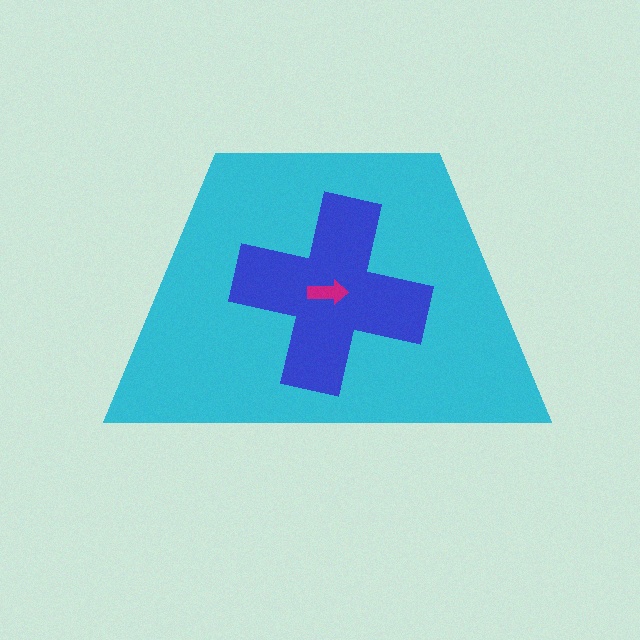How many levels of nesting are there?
3.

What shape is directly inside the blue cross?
The magenta arrow.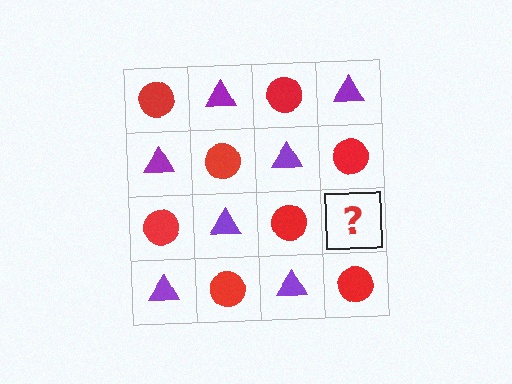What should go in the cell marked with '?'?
The missing cell should contain a purple triangle.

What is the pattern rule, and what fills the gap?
The rule is that it alternates red circle and purple triangle in a checkerboard pattern. The gap should be filled with a purple triangle.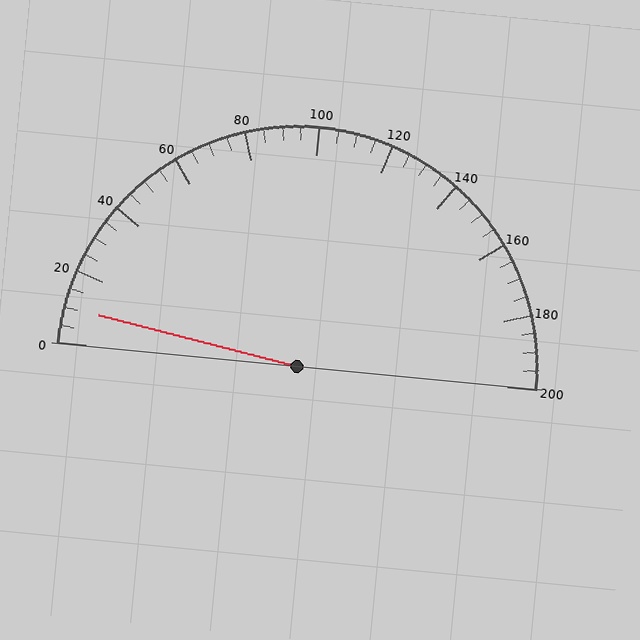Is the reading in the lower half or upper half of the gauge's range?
The reading is in the lower half of the range (0 to 200).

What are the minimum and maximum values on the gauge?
The gauge ranges from 0 to 200.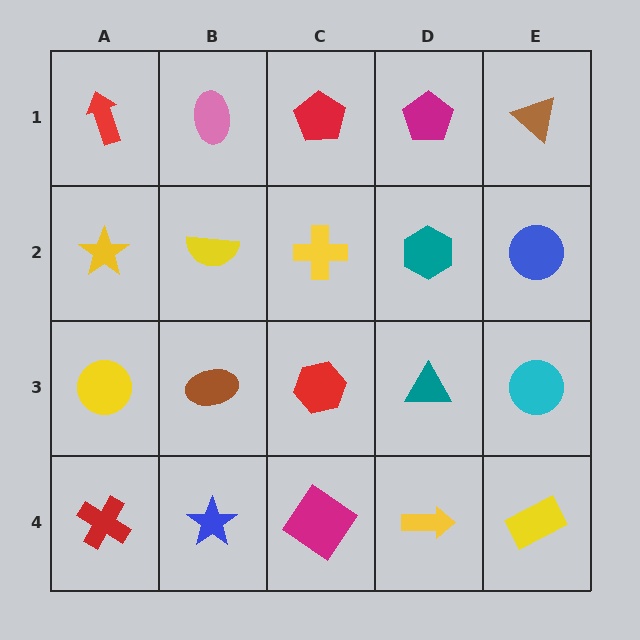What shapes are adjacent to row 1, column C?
A yellow cross (row 2, column C), a pink ellipse (row 1, column B), a magenta pentagon (row 1, column D).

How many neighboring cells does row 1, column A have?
2.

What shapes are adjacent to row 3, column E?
A blue circle (row 2, column E), a yellow rectangle (row 4, column E), a teal triangle (row 3, column D).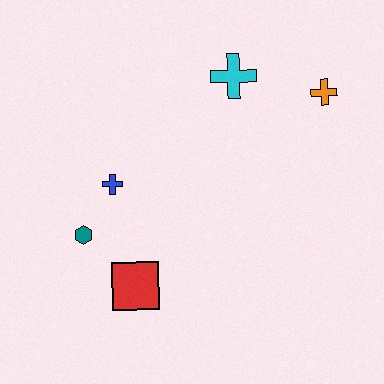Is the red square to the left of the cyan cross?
Yes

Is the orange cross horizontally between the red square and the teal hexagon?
No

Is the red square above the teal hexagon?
No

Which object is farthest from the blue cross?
The orange cross is farthest from the blue cross.